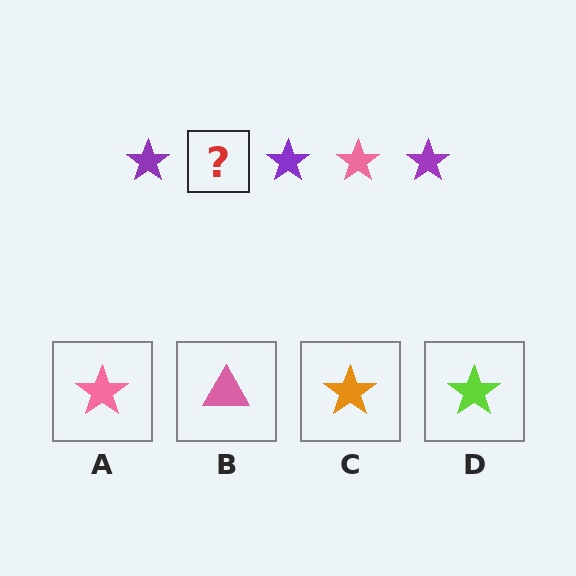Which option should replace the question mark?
Option A.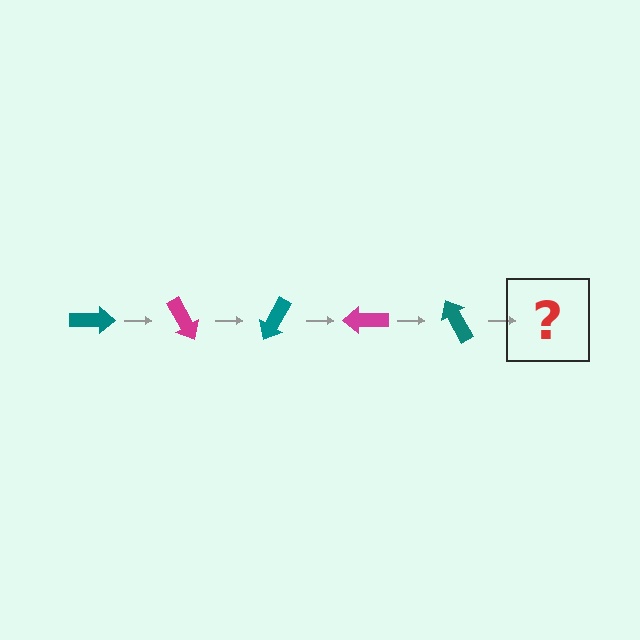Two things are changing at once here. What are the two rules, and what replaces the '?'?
The two rules are that it rotates 60 degrees each step and the color cycles through teal and magenta. The '?' should be a magenta arrow, rotated 300 degrees from the start.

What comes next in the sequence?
The next element should be a magenta arrow, rotated 300 degrees from the start.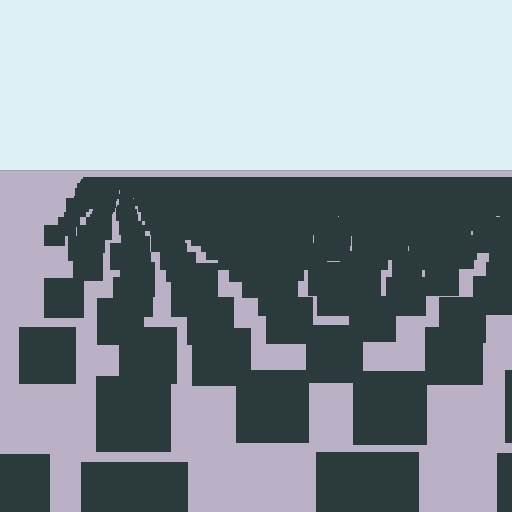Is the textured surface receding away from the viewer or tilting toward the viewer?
The surface is receding away from the viewer. Texture elements get smaller and denser toward the top.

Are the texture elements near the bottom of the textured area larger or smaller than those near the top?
Larger. Near the bottom, elements are closer to the viewer and appear at a bigger on-screen size.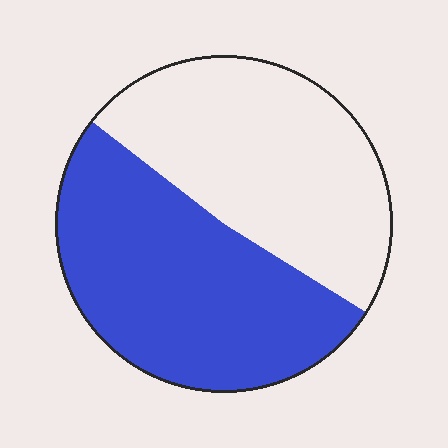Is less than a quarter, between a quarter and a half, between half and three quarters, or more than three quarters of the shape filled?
Between half and three quarters.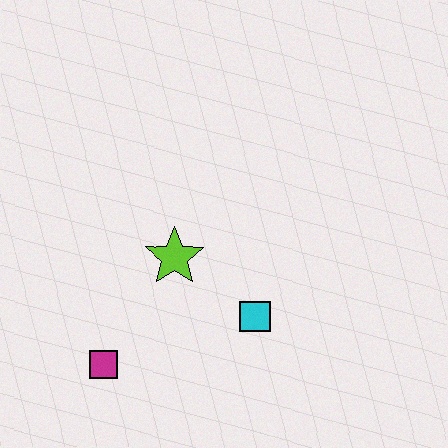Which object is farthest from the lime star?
The magenta square is farthest from the lime star.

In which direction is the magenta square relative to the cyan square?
The magenta square is to the left of the cyan square.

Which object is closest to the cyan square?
The lime star is closest to the cyan square.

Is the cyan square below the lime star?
Yes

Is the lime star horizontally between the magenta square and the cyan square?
Yes